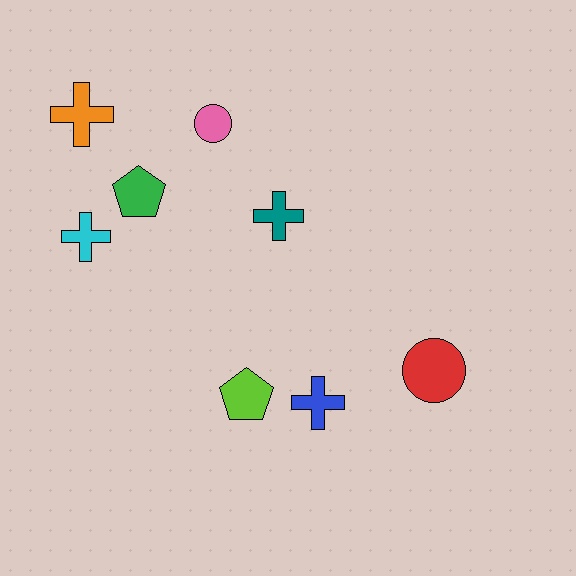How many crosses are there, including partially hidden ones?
There are 4 crosses.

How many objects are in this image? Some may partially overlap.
There are 8 objects.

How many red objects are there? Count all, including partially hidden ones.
There is 1 red object.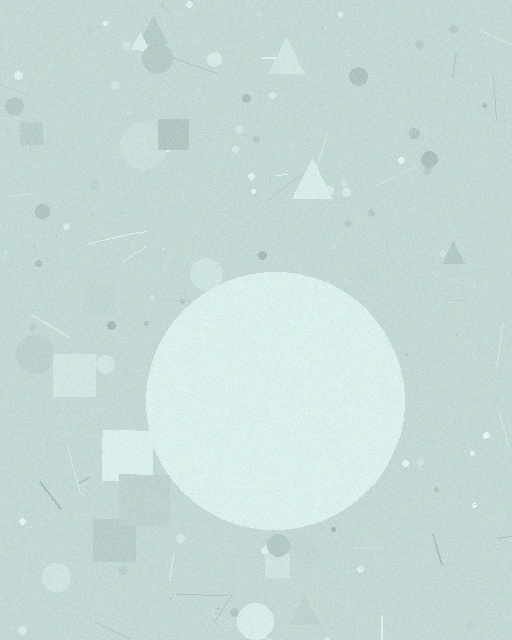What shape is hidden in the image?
A circle is hidden in the image.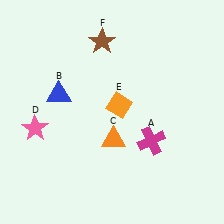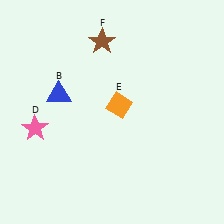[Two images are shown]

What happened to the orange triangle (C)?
The orange triangle (C) was removed in Image 2. It was in the bottom-right area of Image 1.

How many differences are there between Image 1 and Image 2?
There are 2 differences between the two images.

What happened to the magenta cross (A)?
The magenta cross (A) was removed in Image 2. It was in the bottom-right area of Image 1.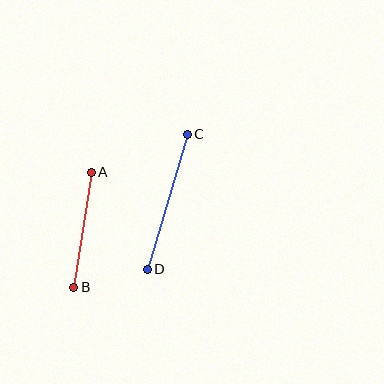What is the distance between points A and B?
The distance is approximately 117 pixels.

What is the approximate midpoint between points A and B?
The midpoint is at approximately (83, 230) pixels.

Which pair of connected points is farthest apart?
Points C and D are farthest apart.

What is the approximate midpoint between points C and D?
The midpoint is at approximately (167, 202) pixels.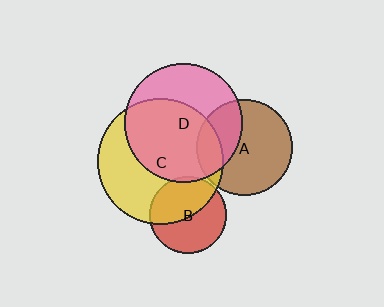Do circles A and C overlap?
Yes.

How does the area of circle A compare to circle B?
Approximately 1.5 times.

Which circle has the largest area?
Circle C (yellow).